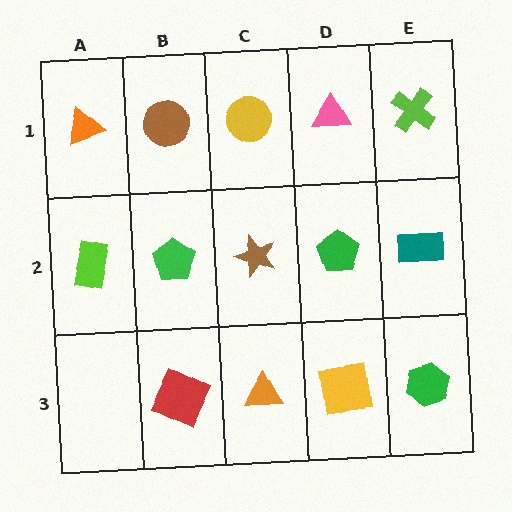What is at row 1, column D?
A pink triangle.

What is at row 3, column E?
A green hexagon.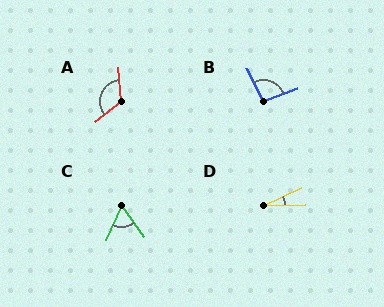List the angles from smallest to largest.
D (23°), C (59°), B (96°), A (124°).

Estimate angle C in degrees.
Approximately 59 degrees.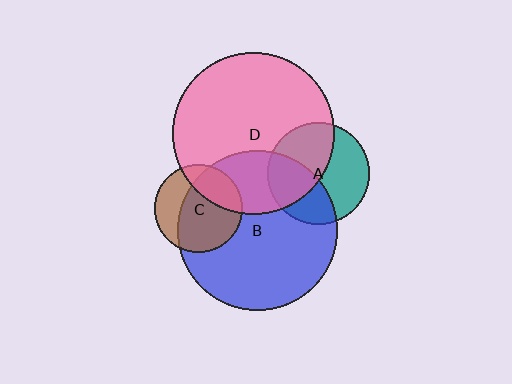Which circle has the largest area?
Circle D (pink).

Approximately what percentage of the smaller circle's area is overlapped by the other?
Approximately 30%.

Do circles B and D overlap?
Yes.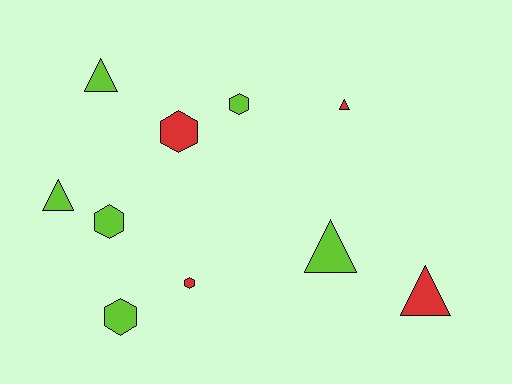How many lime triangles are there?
There are 3 lime triangles.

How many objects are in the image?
There are 10 objects.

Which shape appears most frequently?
Hexagon, with 5 objects.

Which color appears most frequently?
Lime, with 6 objects.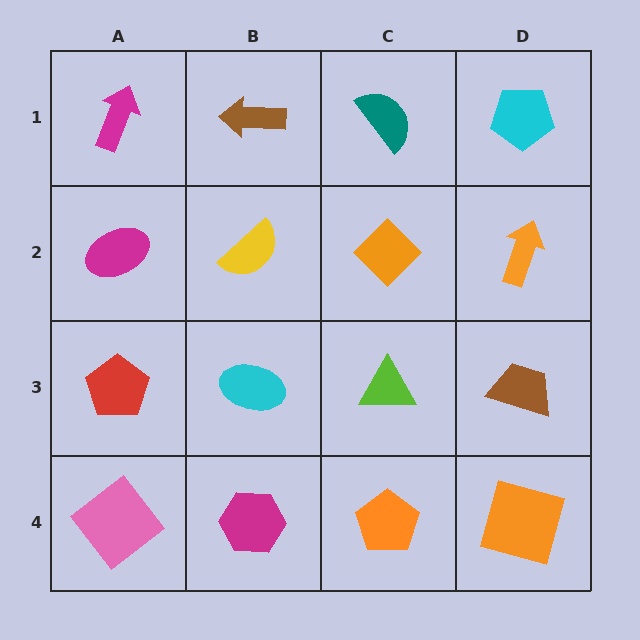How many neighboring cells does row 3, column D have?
3.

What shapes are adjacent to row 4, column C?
A lime triangle (row 3, column C), a magenta hexagon (row 4, column B), an orange square (row 4, column D).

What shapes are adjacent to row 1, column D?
An orange arrow (row 2, column D), a teal semicircle (row 1, column C).